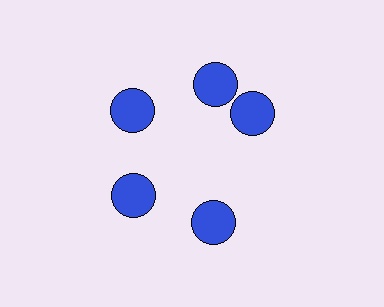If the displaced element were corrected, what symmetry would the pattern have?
It would have 5-fold rotational symmetry — the pattern would map onto itself every 72 degrees.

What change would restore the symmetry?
The symmetry would be restored by rotating it back into even spacing with its neighbors so that all 5 circles sit at equal angles and equal distance from the center.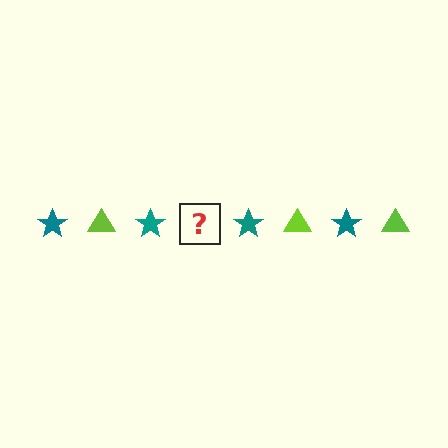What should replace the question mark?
The question mark should be replaced with a lime triangle.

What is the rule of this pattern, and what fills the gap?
The rule is that the pattern alternates between teal star and lime triangle. The gap should be filled with a lime triangle.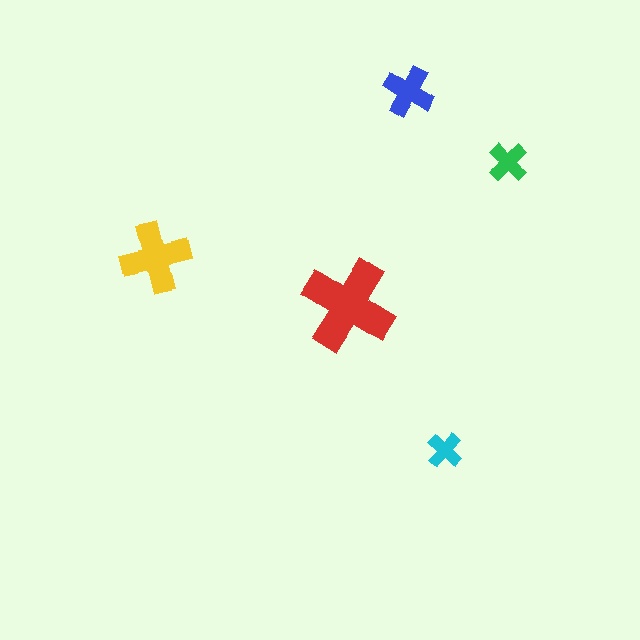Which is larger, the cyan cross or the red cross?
The red one.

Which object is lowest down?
The cyan cross is bottommost.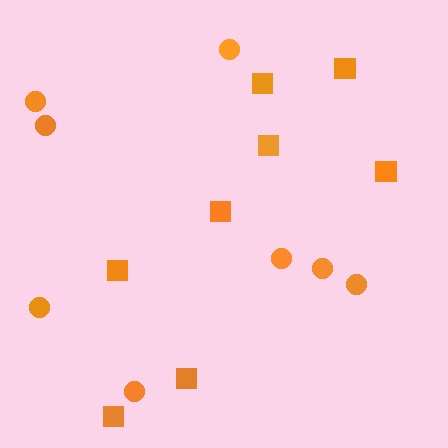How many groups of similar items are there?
There are 2 groups: one group of circles (8) and one group of squares (8).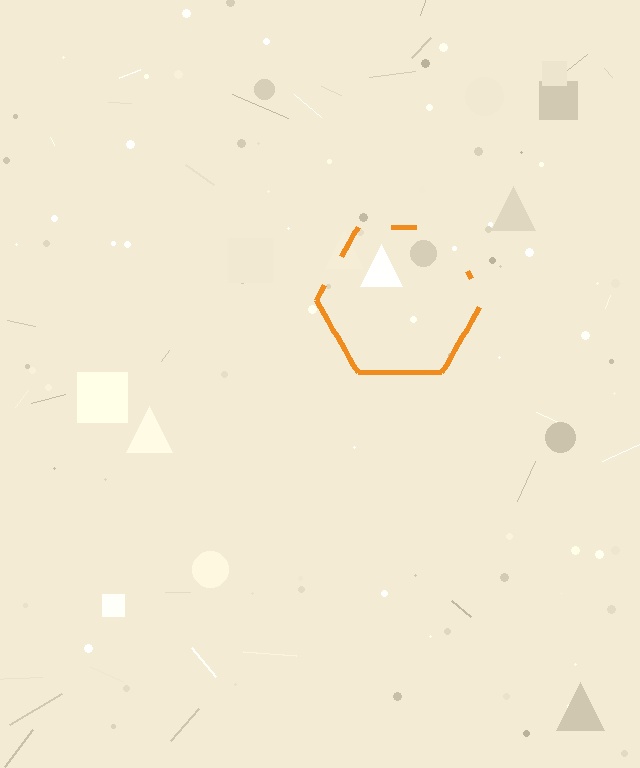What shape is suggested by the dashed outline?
The dashed outline suggests a hexagon.